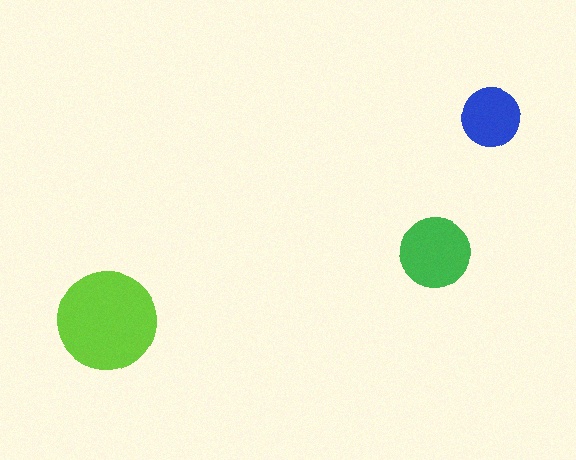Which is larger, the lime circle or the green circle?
The lime one.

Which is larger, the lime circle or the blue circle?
The lime one.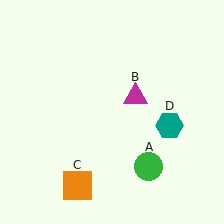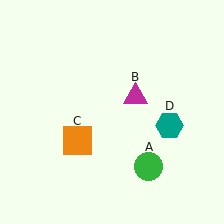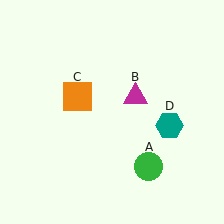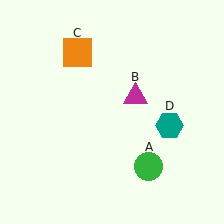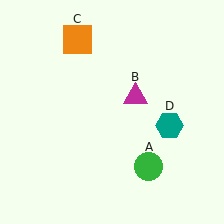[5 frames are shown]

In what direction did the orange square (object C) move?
The orange square (object C) moved up.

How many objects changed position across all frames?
1 object changed position: orange square (object C).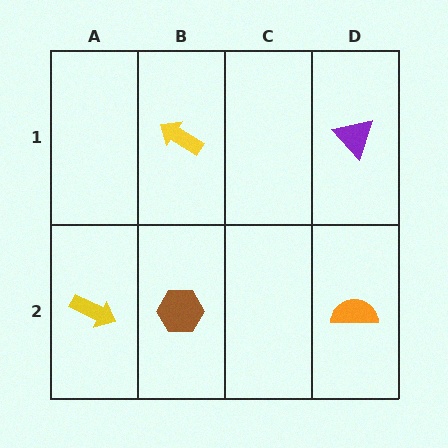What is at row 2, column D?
An orange semicircle.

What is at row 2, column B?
A brown hexagon.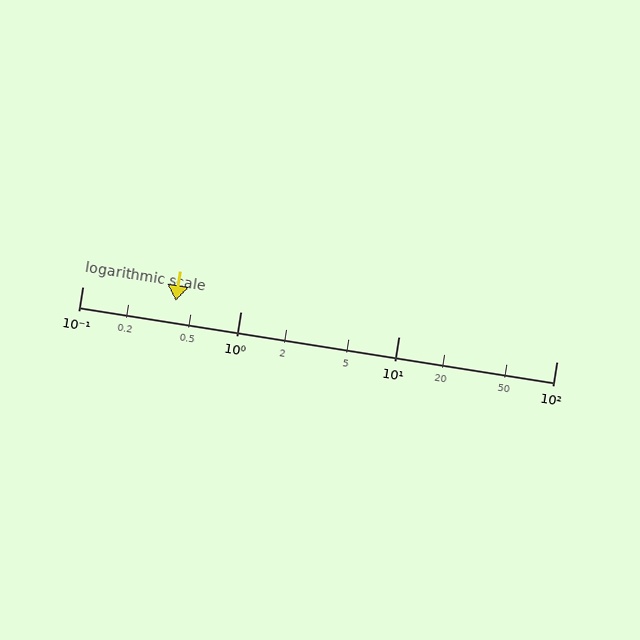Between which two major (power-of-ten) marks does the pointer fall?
The pointer is between 0.1 and 1.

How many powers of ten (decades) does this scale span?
The scale spans 3 decades, from 0.1 to 100.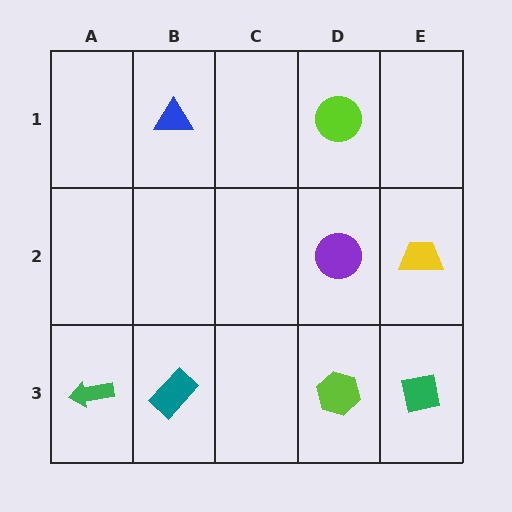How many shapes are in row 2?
2 shapes.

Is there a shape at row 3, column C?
No, that cell is empty.